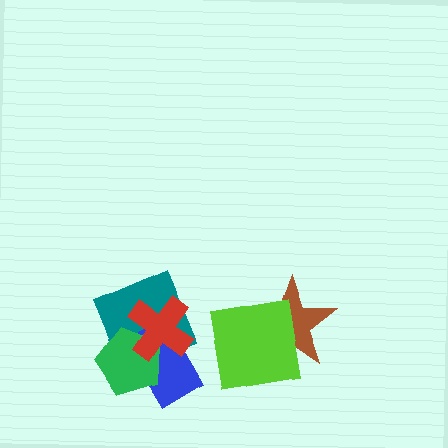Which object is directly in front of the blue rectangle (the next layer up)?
The green pentagon is directly in front of the blue rectangle.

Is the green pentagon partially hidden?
Yes, it is partially covered by another shape.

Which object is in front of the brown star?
The lime square is in front of the brown star.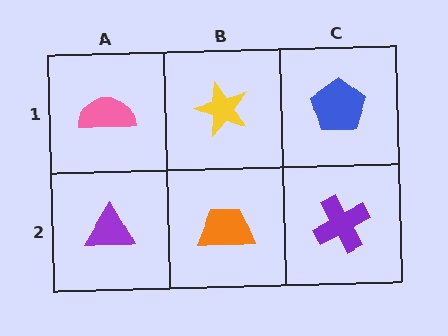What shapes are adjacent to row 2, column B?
A yellow star (row 1, column B), a purple triangle (row 2, column A), a purple cross (row 2, column C).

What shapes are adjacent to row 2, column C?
A blue pentagon (row 1, column C), an orange trapezoid (row 2, column B).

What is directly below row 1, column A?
A purple triangle.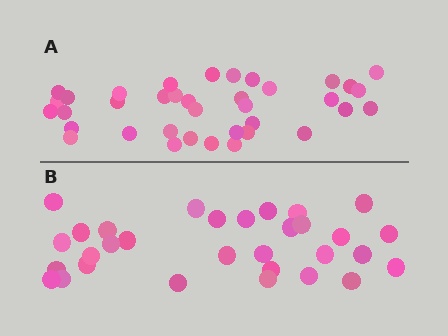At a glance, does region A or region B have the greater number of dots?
Region A (the top region) has more dots.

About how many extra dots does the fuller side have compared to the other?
Region A has about 6 more dots than region B.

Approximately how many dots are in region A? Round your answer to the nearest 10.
About 40 dots. (The exact count is 37, which rounds to 40.)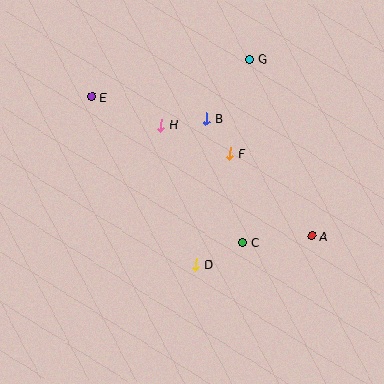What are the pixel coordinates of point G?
Point G is at (250, 59).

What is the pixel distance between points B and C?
The distance between B and C is 129 pixels.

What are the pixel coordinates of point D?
Point D is at (196, 264).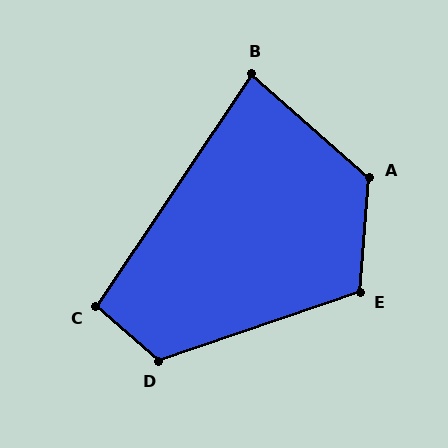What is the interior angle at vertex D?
Approximately 120 degrees (obtuse).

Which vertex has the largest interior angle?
A, at approximately 127 degrees.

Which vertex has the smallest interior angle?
B, at approximately 82 degrees.